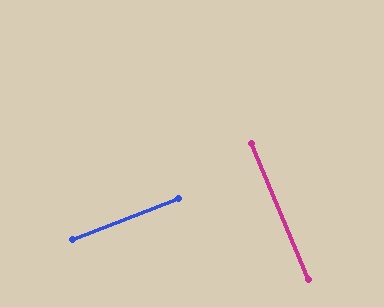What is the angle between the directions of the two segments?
Approximately 88 degrees.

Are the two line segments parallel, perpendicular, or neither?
Perpendicular — they meet at approximately 88°.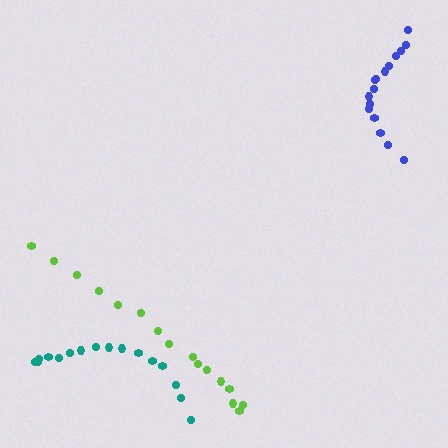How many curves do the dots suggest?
There are 3 distinct paths.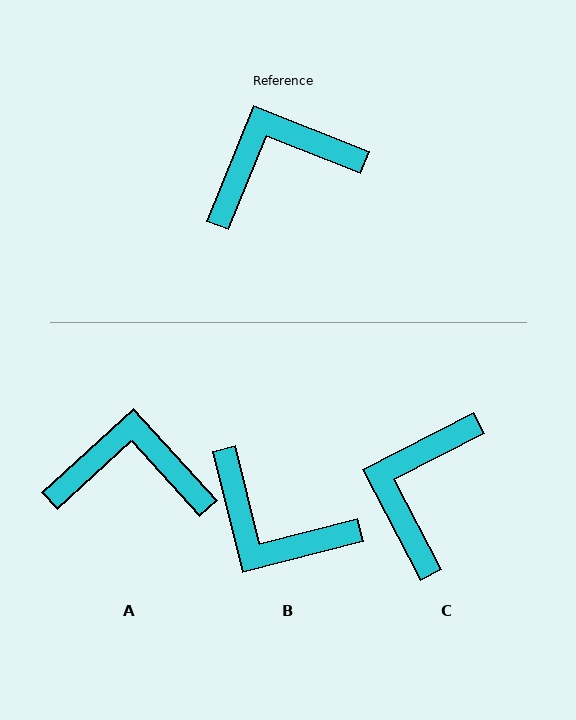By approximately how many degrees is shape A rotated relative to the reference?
Approximately 26 degrees clockwise.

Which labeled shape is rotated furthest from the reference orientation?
B, about 126 degrees away.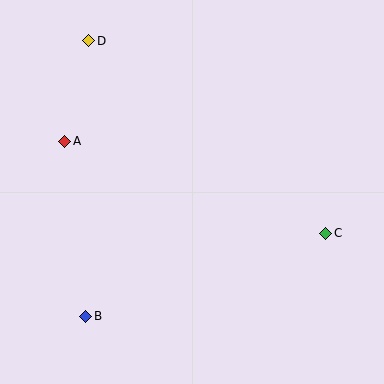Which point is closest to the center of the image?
Point A at (65, 141) is closest to the center.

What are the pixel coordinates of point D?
Point D is at (89, 41).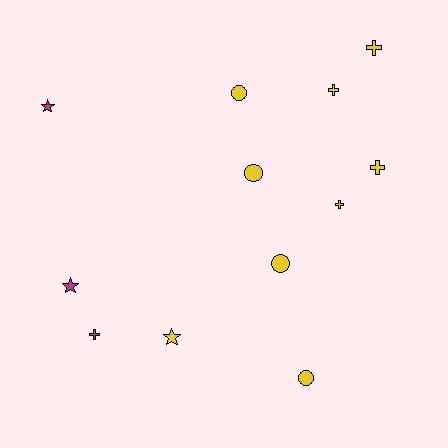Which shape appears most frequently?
Cross, with 5 objects.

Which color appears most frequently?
Yellow, with 9 objects.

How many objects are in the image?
There are 12 objects.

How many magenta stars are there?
There are 2 magenta stars.